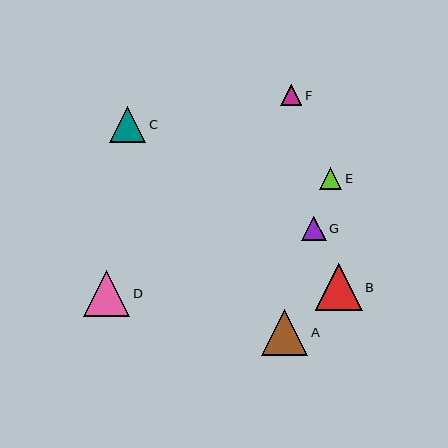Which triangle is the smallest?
Triangle F is the smallest with a size of approximately 21 pixels.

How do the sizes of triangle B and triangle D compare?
Triangle B and triangle D are approximately the same size.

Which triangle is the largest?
Triangle B is the largest with a size of approximately 47 pixels.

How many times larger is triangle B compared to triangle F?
Triangle B is approximately 2.2 times the size of triangle F.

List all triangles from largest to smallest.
From largest to smallest: B, A, D, C, G, E, F.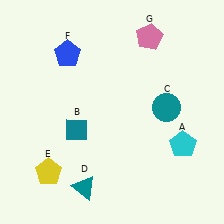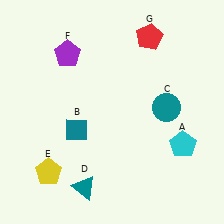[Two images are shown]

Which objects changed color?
F changed from blue to purple. G changed from pink to red.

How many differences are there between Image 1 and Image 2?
There are 2 differences between the two images.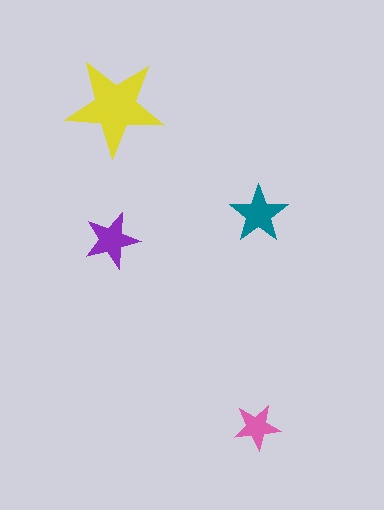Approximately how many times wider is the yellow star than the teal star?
About 1.5 times wider.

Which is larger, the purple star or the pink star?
The purple one.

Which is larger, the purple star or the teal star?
The teal one.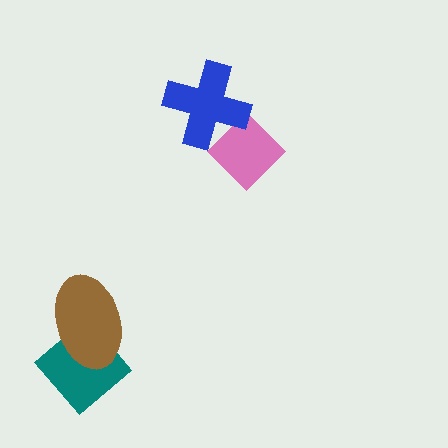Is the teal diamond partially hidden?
Yes, it is partially covered by another shape.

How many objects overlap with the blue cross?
1 object overlaps with the blue cross.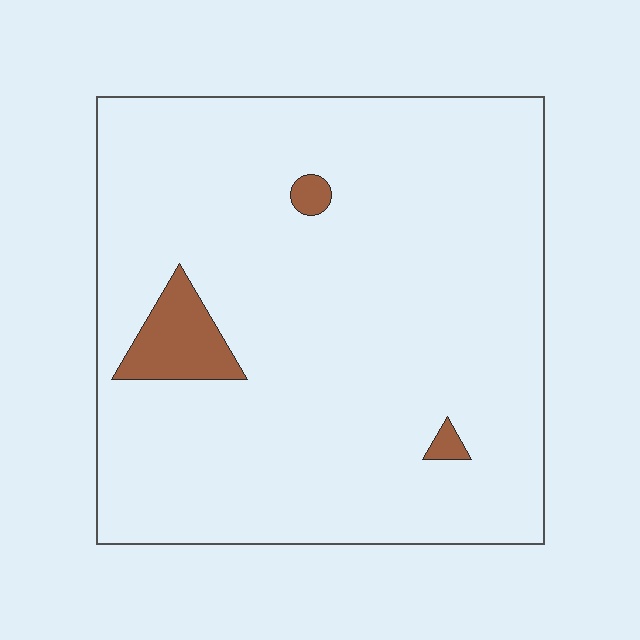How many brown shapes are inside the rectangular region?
3.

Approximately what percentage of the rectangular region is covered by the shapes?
Approximately 5%.